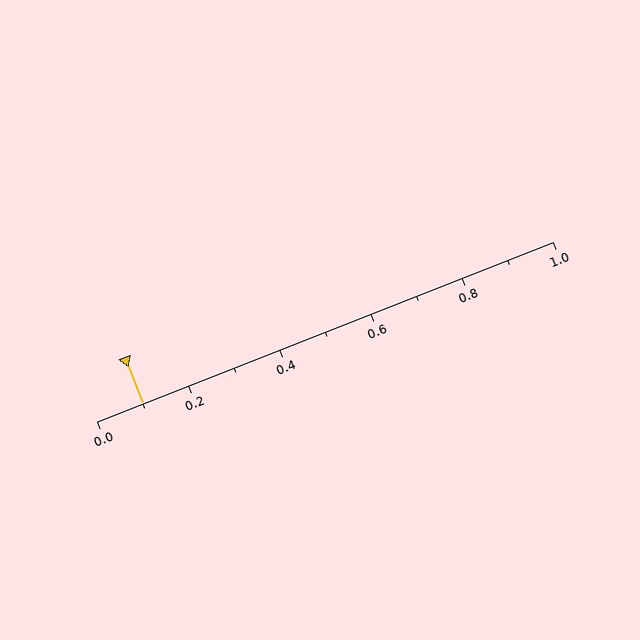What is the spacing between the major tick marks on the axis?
The major ticks are spaced 0.2 apart.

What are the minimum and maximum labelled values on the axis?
The axis runs from 0.0 to 1.0.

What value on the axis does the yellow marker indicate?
The marker indicates approximately 0.1.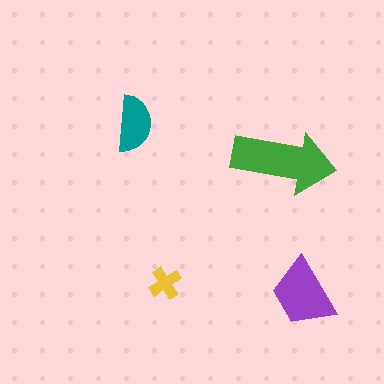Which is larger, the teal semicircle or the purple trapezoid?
The purple trapezoid.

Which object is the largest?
The green arrow.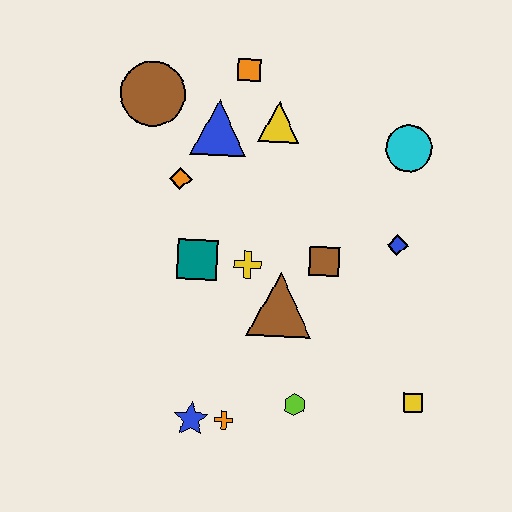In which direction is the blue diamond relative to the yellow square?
The blue diamond is above the yellow square.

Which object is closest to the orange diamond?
The blue triangle is closest to the orange diamond.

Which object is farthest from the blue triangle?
The yellow square is farthest from the blue triangle.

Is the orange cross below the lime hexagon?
Yes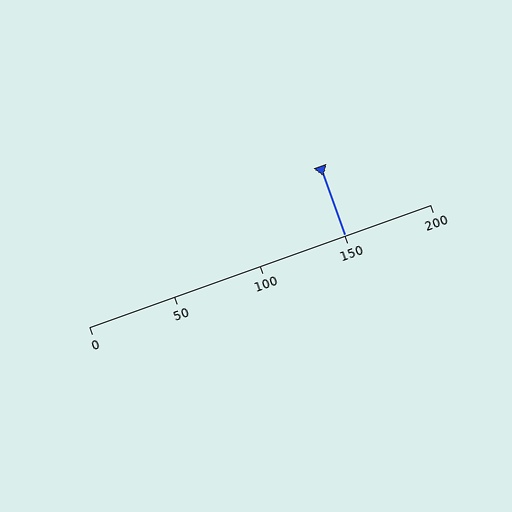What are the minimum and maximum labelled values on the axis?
The axis runs from 0 to 200.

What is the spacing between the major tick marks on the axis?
The major ticks are spaced 50 apart.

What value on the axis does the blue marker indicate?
The marker indicates approximately 150.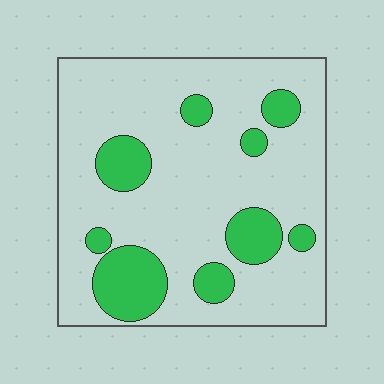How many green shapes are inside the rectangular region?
9.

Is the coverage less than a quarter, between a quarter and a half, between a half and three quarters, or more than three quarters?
Less than a quarter.